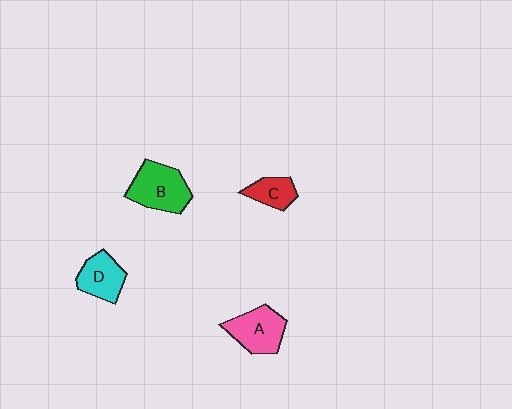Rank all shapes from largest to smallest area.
From largest to smallest: B (green), A (pink), D (cyan), C (red).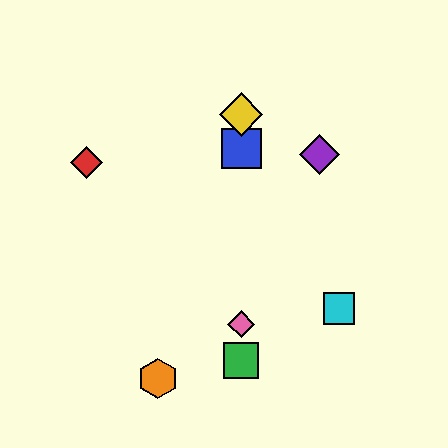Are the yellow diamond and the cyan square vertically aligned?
No, the yellow diamond is at x≈241 and the cyan square is at x≈339.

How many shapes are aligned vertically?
4 shapes (the blue square, the green square, the yellow diamond, the pink diamond) are aligned vertically.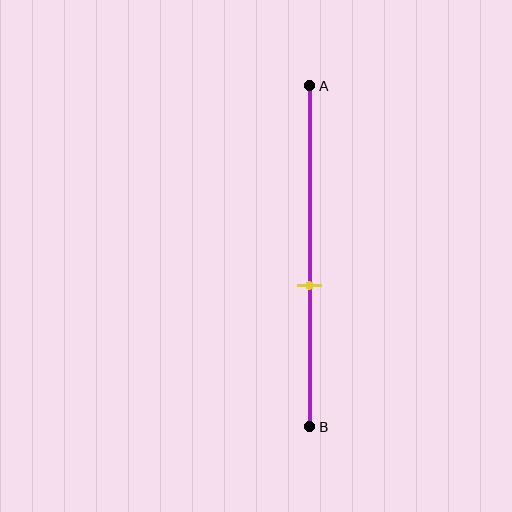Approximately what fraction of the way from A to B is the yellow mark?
The yellow mark is approximately 60% of the way from A to B.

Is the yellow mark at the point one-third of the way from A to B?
No, the mark is at about 60% from A, not at the 33% one-third point.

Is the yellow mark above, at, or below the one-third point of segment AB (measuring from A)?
The yellow mark is below the one-third point of segment AB.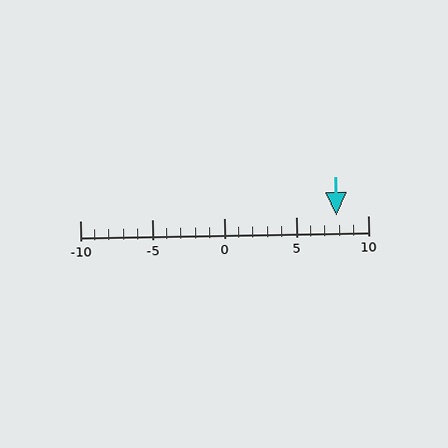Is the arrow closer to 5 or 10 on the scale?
The arrow is closer to 10.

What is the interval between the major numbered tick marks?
The major tick marks are spaced 5 units apart.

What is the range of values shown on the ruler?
The ruler shows values from -10 to 10.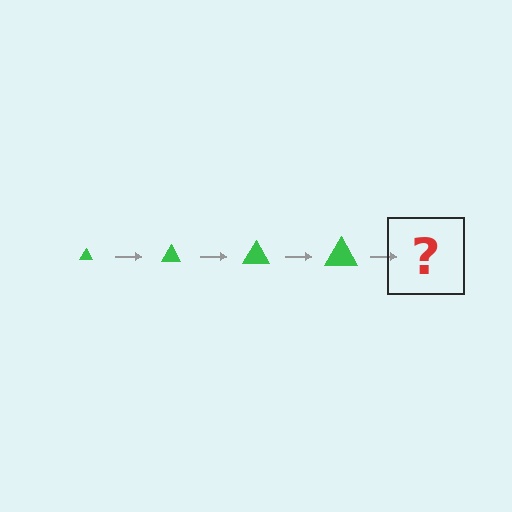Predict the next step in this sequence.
The next step is a green triangle, larger than the previous one.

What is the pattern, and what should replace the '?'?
The pattern is that the triangle gets progressively larger each step. The '?' should be a green triangle, larger than the previous one.